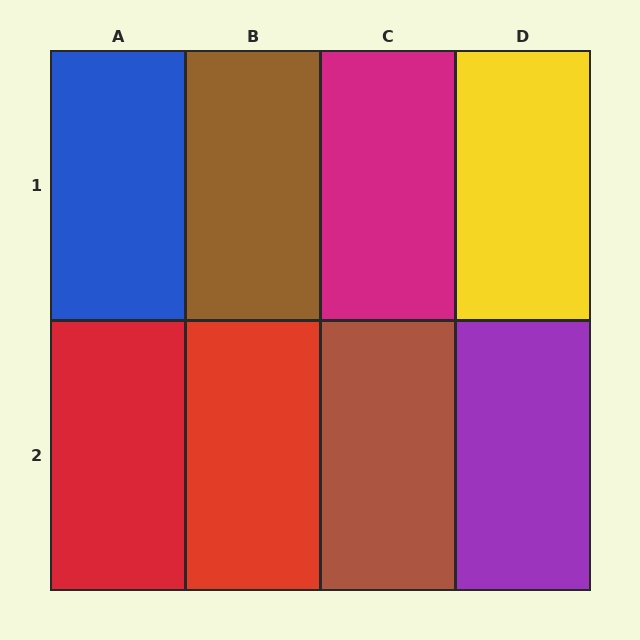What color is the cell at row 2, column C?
Brown.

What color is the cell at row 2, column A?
Red.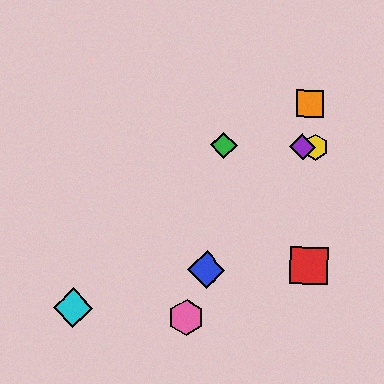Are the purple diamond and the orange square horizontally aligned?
No, the purple diamond is at y≈147 and the orange square is at y≈104.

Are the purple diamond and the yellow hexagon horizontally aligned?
Yes, both are at y≈147.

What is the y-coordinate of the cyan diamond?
The cyan diamond is at y≈308.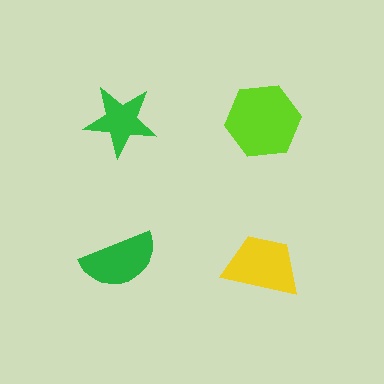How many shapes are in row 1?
2 shapes.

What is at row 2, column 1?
A green semicircle.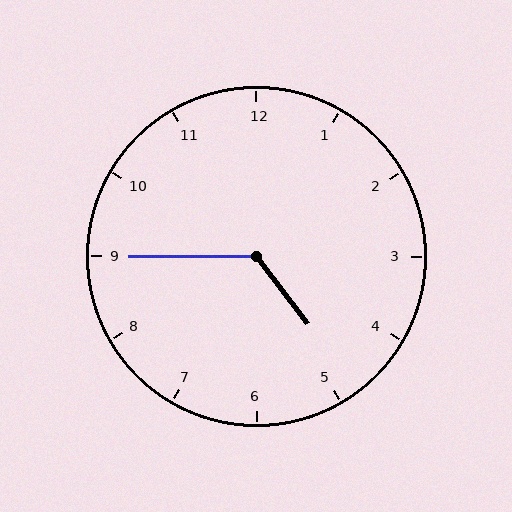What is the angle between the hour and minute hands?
Approximately 128 degrees.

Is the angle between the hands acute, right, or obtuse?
It is obtuse.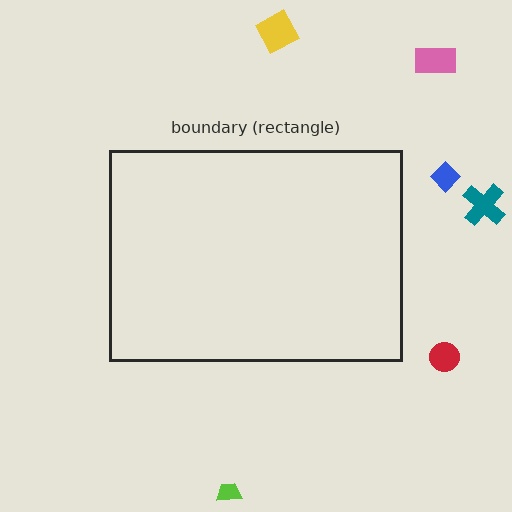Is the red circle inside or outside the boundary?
Outside.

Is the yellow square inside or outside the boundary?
Outside.